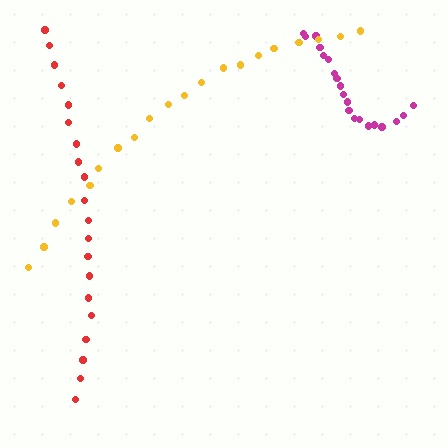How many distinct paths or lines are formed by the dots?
There are 3 distinct paths.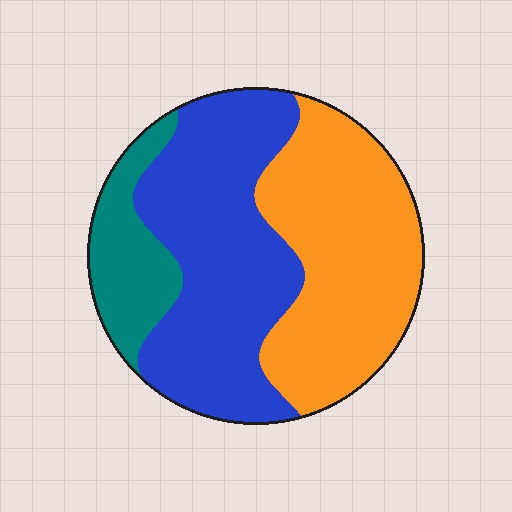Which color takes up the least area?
Teal, at roughly 15%.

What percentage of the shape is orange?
Orange covers around 40% of the shape.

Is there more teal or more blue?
Blue.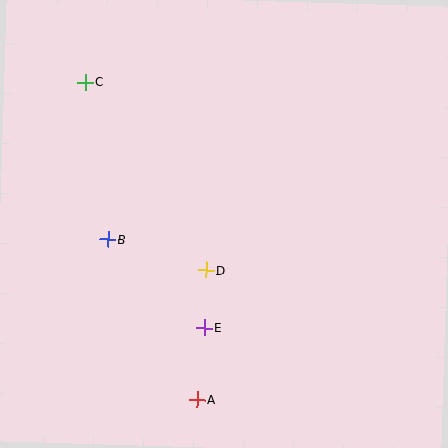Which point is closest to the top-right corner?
Point D is closest to the top-right corner.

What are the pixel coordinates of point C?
Point C is at (85, 82).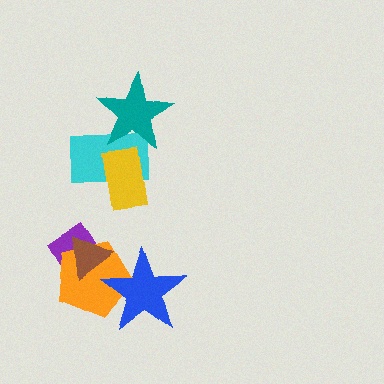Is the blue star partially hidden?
No, no other shape covers it.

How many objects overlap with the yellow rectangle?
1 object overlaps with the yellow rectangle.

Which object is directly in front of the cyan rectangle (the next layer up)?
The yellow rectangle is directly in front of the cyan rectangle.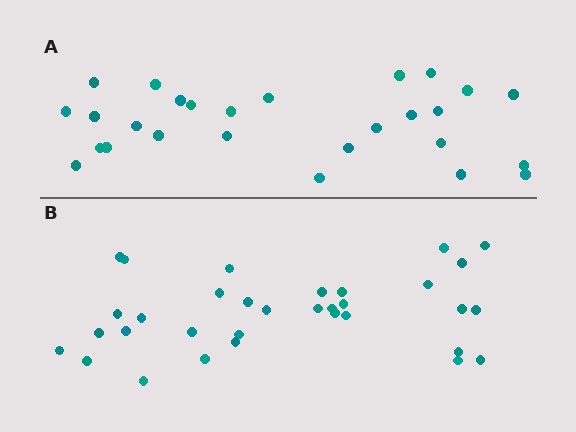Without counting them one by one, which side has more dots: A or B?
Region B (the bottom region) has more dots.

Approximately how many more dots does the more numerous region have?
Region B has about 6 more dots than region A.